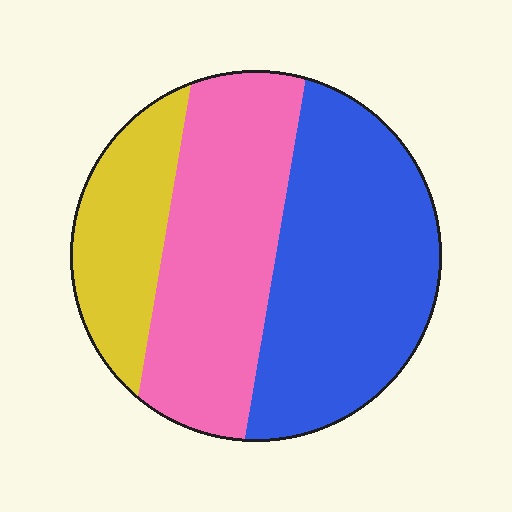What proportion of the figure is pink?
Pink covers around 35% of the figure.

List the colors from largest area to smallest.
From largest to smallest: blue, pink, yellow.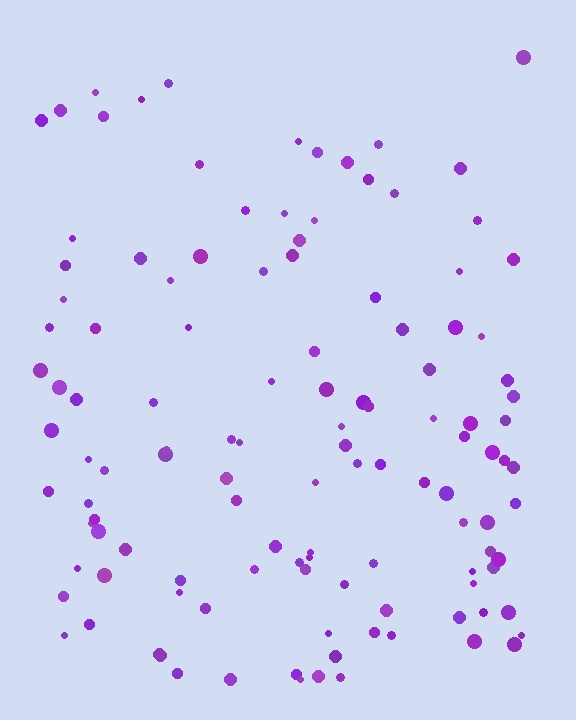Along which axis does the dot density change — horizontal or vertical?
Vertical.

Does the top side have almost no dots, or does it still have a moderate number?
Still a moderate number, just noticeably fewer than the bottom.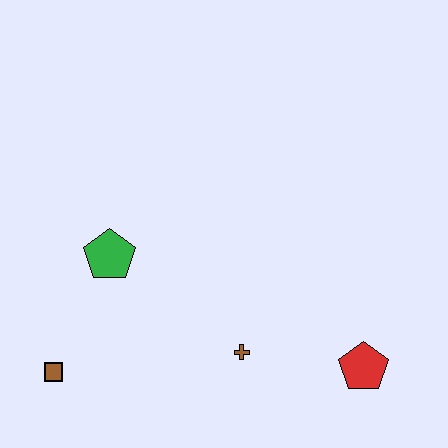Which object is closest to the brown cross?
The red pentagon is closest to the brown cross.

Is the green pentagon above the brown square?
Yes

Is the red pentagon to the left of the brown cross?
No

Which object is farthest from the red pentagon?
The brown square is farthest from the red pentagon.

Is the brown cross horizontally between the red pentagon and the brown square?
Yes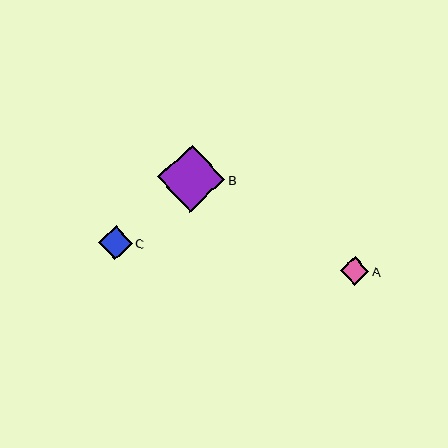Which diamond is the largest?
Diamond B is the largest with a size of approximately 67 pixels.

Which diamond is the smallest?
Diamond A is the smallest with a size of approximately 29 pixels.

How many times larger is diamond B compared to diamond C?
Diamond B is approximately 2.0 times the size of diamond C.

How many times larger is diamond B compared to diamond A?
Diamond B is approximately 2.3 times the size of diamond A.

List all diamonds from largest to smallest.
From largest to smallest: B, C, A.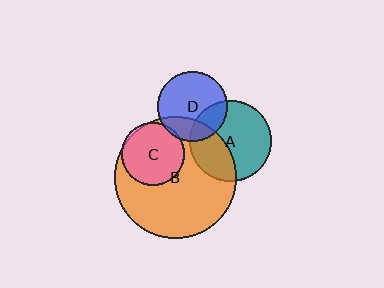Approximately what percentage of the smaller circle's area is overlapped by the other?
Approximately 35%.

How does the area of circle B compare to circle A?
Approximately 2.2 times.